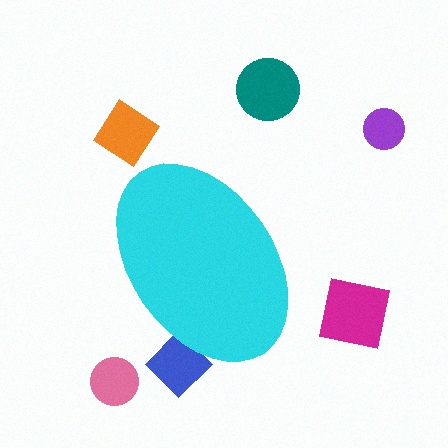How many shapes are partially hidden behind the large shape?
1 shape is partially hidden.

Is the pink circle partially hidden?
No, the pink circle is fully visible.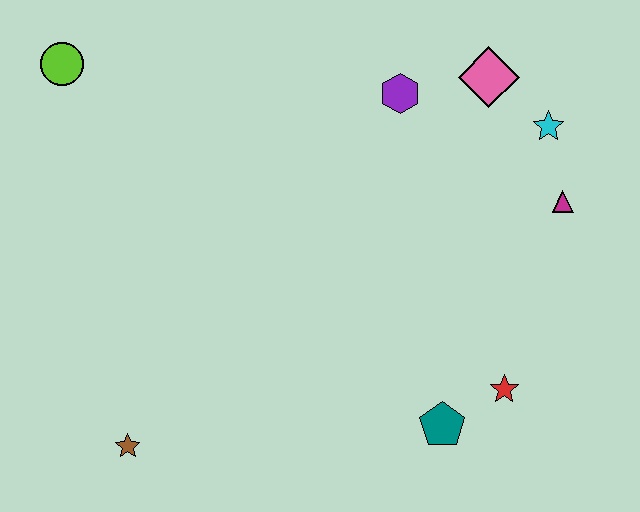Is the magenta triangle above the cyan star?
No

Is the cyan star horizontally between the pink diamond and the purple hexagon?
No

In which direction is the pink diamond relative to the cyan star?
The pink diamond is to the left of the cyan star.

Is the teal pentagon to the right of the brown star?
Yes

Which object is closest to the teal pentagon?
The red star is closest to the teal pentagon.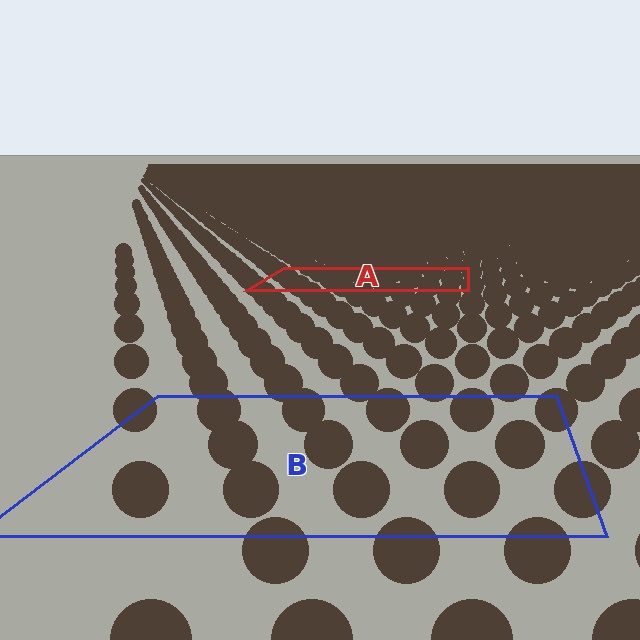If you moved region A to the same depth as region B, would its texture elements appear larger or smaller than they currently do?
They would appear larger. At a closer depth, the same texture elements are projected at a bigger on-screen size.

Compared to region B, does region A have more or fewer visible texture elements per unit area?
Region A has more texture elements per unit area — they are packed more densely because it is farther away.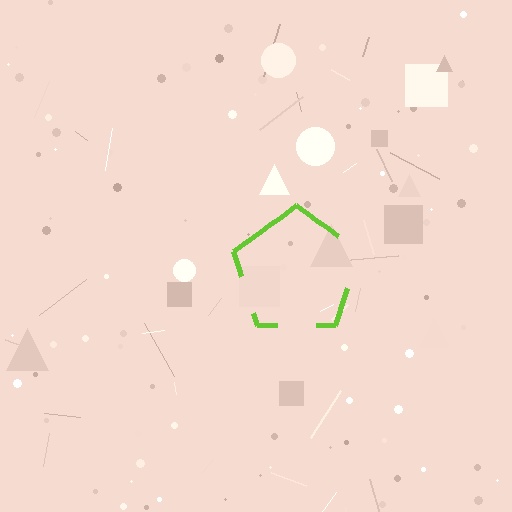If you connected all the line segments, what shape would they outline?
They would outline a pentagon.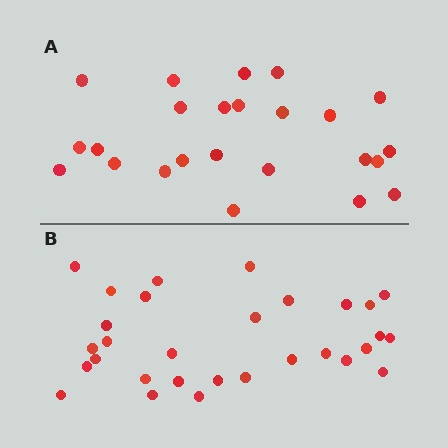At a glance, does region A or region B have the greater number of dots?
Region B (the bottom region) has more dots.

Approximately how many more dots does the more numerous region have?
Region B has about 6 more dots than region A.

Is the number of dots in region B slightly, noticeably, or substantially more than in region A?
Region B has noticeably more, but not dramatically so. The ratio is roughly 1.2 to 1.